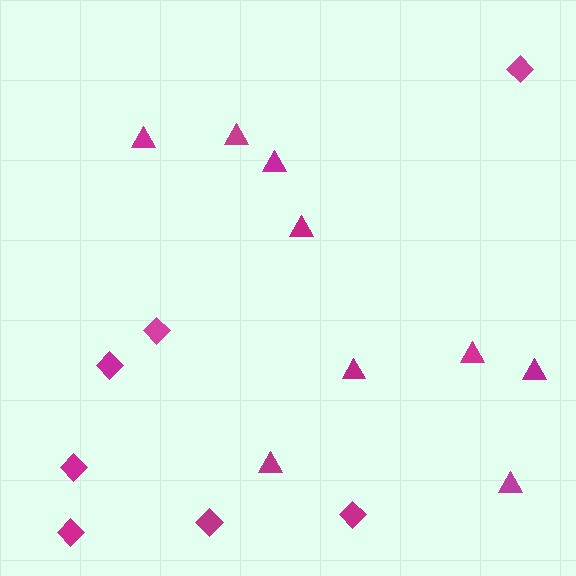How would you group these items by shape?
There are 2 groups: one group of diamonds (7) and one group of triangles (9).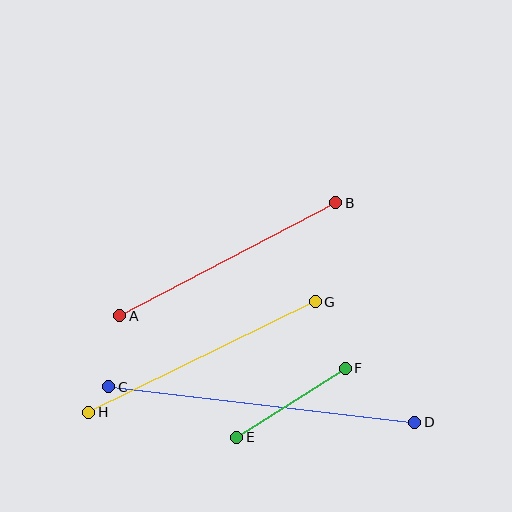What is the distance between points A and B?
The distance is approximately 243 pixels.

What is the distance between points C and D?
The distance is approximately 308 pixels.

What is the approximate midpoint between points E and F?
The midpoint is at approximately (291, 403) pixels.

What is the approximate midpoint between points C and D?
The midpoint is at approximately (262, 405) pixels.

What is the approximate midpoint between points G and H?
The midpoint is at approximately (202, 357) pixels.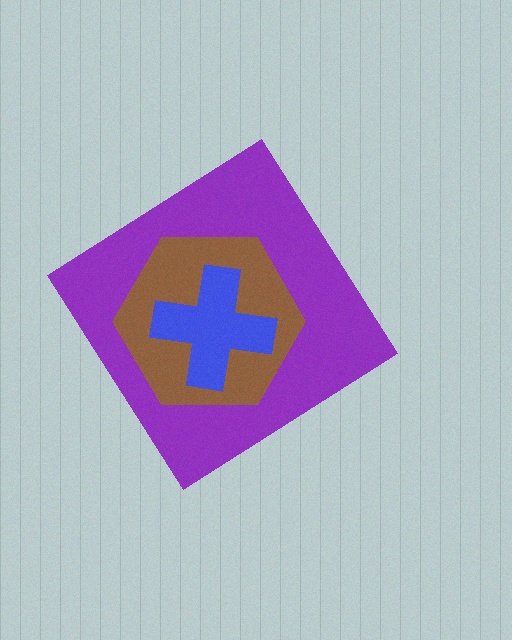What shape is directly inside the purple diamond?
The brown hexagon.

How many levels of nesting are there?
3.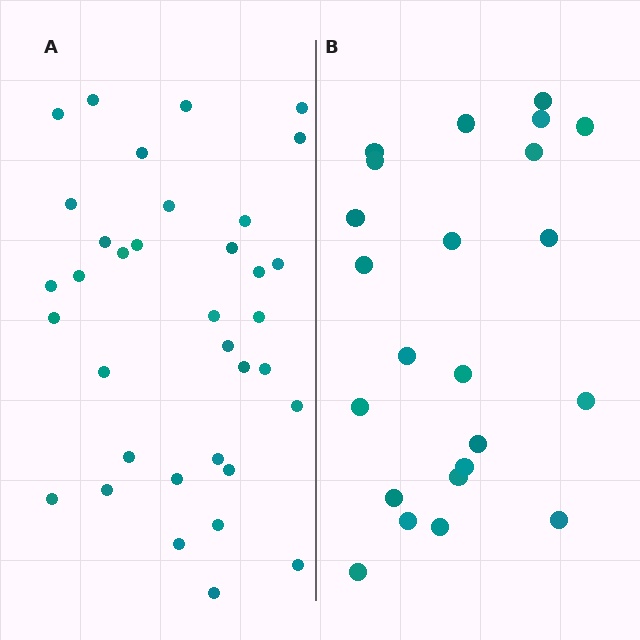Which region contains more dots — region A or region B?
Region A (the left region) has more dots.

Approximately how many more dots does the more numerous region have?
Region A has roughly 12 or so more dots than region B.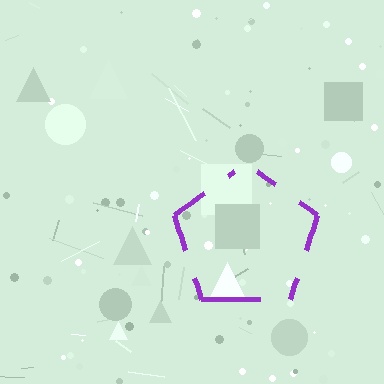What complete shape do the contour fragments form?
The contour fragments form a pentagon.